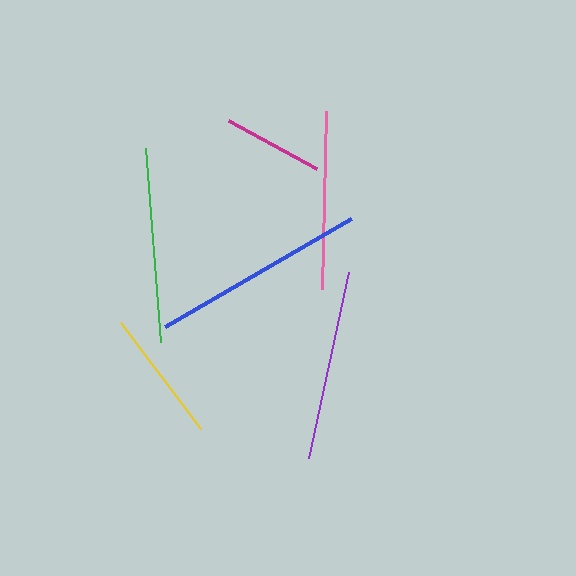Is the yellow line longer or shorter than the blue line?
The blue line is longer than the yellow line.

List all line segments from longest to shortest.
From longest to shortest: blue, green, purple, pink, yellow, magenta.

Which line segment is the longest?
The blue line is the longest at approximately 215 pixels.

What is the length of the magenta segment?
The magenta segment is approximately 100 pixels long.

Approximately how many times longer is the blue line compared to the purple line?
The blue line is approximately 1.1 times the length of the purple line.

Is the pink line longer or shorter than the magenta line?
The pink line is longer than the magenta line.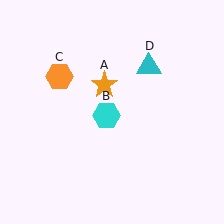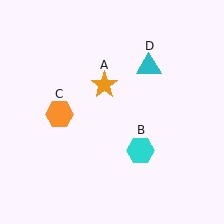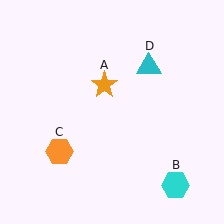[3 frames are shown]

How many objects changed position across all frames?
2 objects changed position: cyan hexagon (object B), orange hexagon (object C).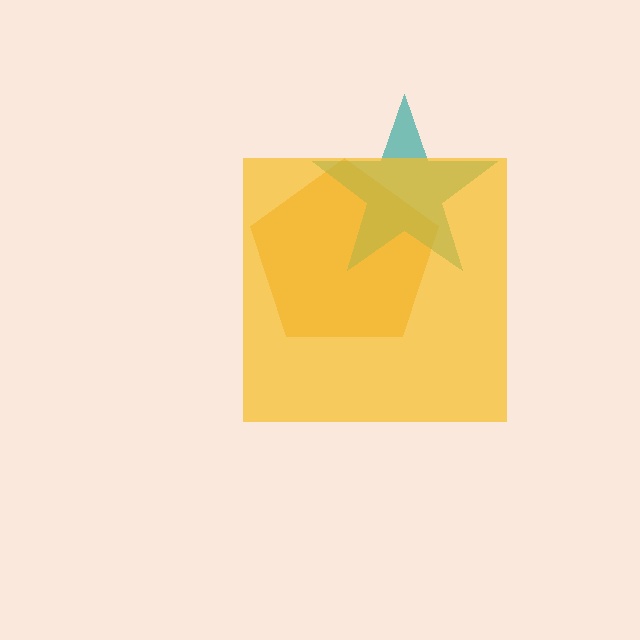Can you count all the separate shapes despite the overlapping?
Yes, there are 3 separate shapes.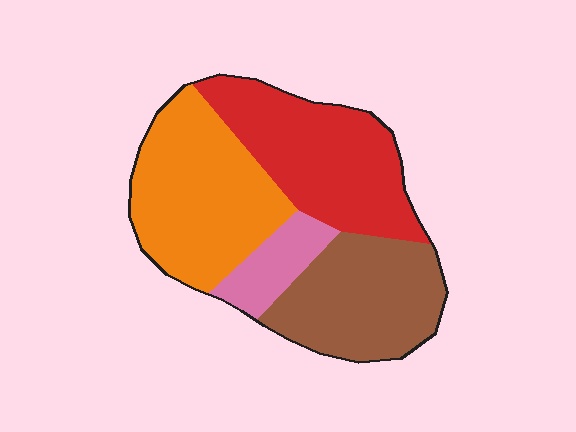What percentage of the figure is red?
Red takes up about one third (1/3) of the figure.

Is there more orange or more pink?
Orange.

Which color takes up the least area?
Pink, at roughly 10%.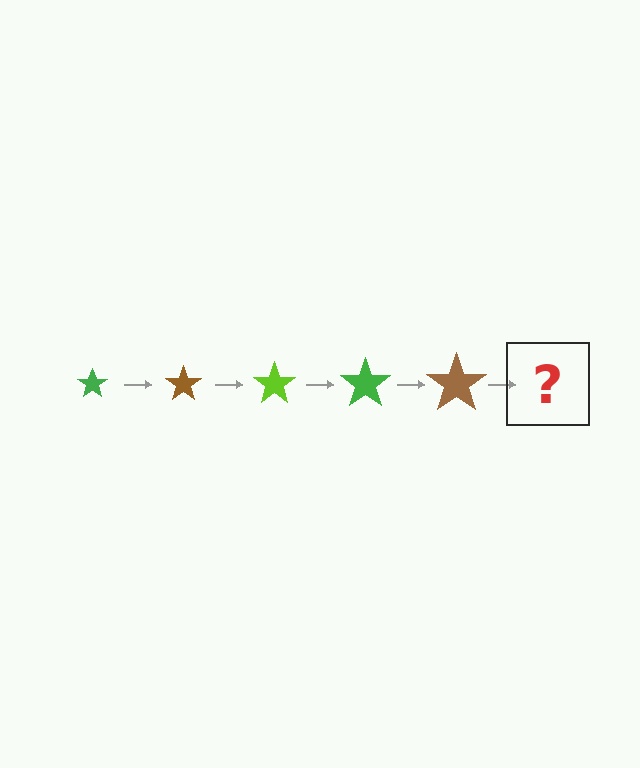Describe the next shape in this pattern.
It should be a lime star, larger than the previous one.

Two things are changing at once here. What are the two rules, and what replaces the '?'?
The two rules are that the star grows larger each step and the color cycles through green, brown, and lime. The '?' should be a lime star, larger than the previous one.